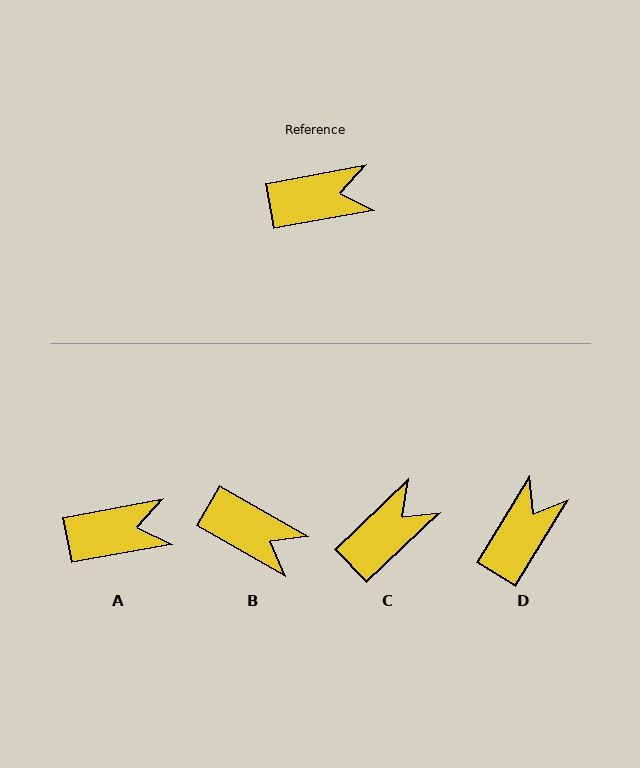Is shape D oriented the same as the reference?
No, it is off by about 48 degrees.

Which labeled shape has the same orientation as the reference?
A.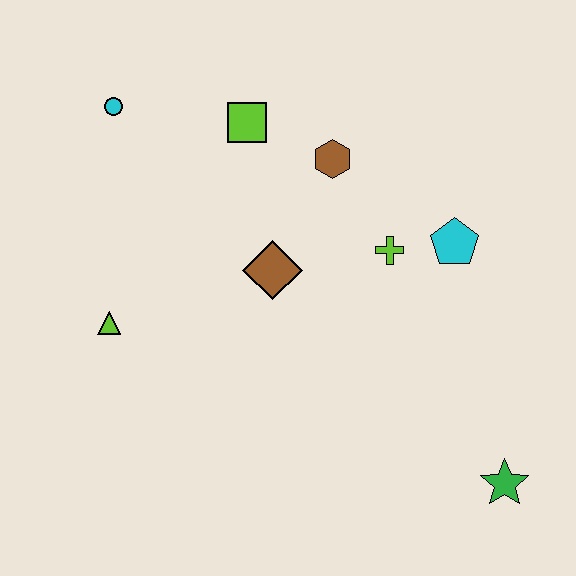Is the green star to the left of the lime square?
No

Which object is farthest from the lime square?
The green star is farthest from the lime square.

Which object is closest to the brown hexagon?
The lime square is closest to the brown hexagon.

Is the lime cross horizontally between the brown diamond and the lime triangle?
No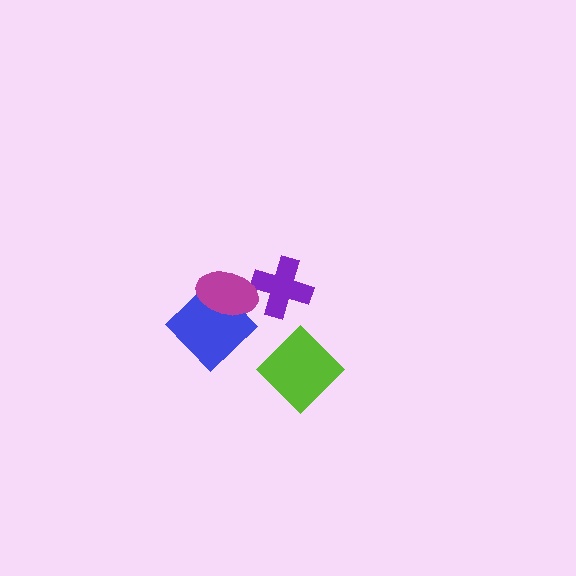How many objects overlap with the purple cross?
1 object overlaps with the purple cross.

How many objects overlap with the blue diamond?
1 object overlaps with the blue diamond.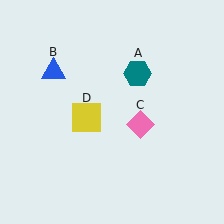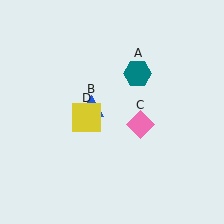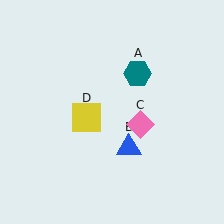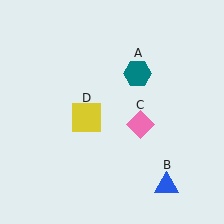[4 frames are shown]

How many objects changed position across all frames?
1 object changed position: blue triangle (object B).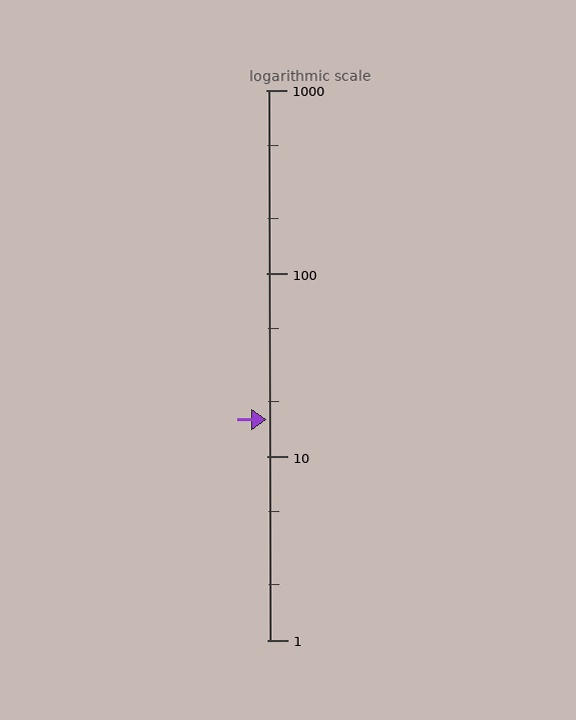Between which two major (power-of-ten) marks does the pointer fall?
The pointer is between 10 and 100.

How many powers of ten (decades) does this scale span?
The scale spans 3 decades, from 1 to 1000.